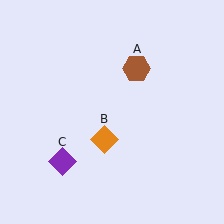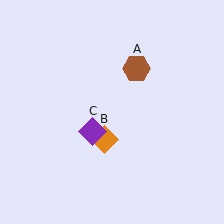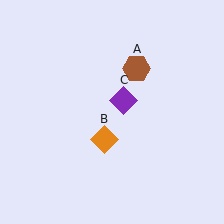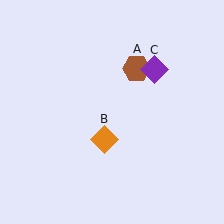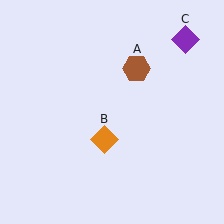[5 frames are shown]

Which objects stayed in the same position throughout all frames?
Brown hexagon (object A) and orange diamond (object B) remained stationary.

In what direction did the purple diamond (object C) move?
The purple diamond (object C) moved up and to the right.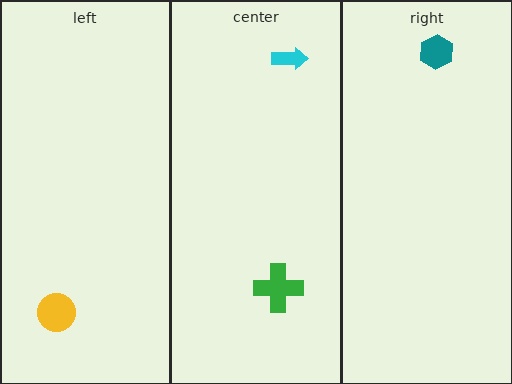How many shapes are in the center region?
2.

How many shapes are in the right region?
1.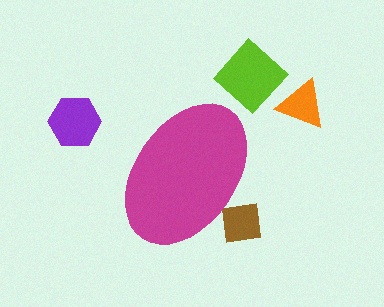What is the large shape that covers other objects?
A magenta ellipse.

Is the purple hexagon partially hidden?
No, the purple hexagon is fully visible.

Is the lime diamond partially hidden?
No, the lime diamond is fully visible.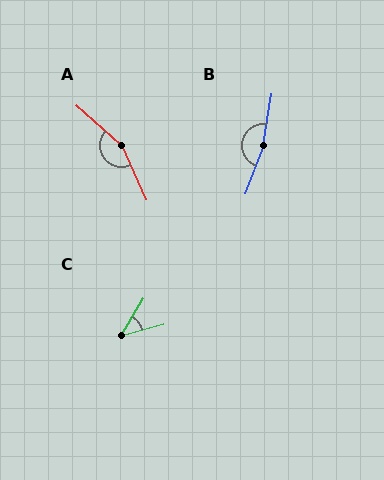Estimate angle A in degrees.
Approximately 156 degrees.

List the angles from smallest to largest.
C (44°), A (156°), B (169°).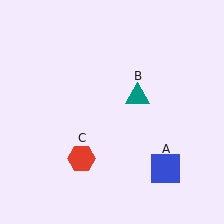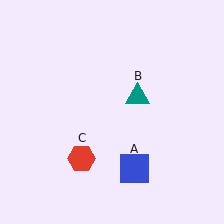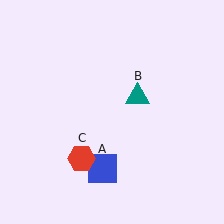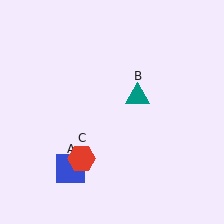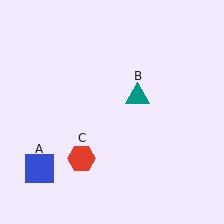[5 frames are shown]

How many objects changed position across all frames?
1 object changed position: blue square (object A).